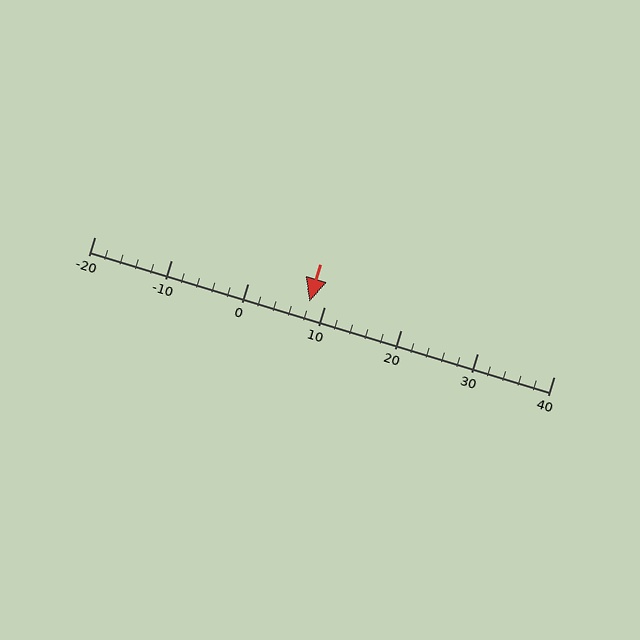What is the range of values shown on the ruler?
The ruler shows values from -20 to 40.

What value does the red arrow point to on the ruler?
The red arrow points to approximately 8.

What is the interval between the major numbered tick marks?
The major tick marks are spaced 10 units apart.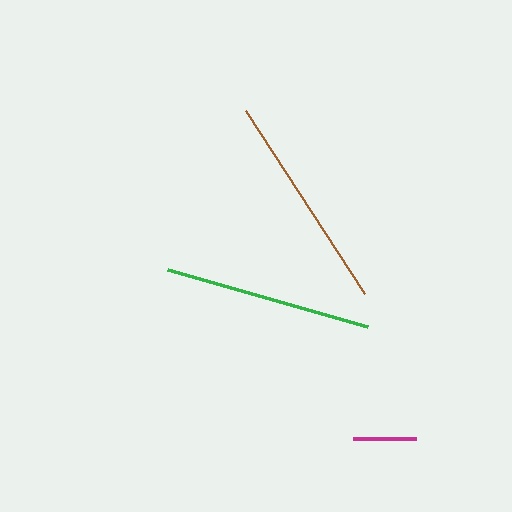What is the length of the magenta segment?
The magenta segment is approximately 63 pixels long.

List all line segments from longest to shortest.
From longest to shortest: brown, green, magenta.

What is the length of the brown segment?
The brown segment is approximately 218 pixels long.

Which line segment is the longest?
The brown line is the longest at approximately 218 pixels.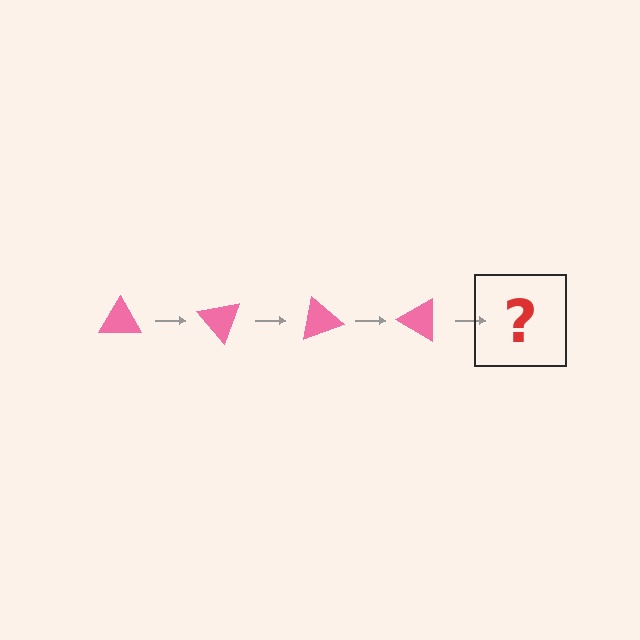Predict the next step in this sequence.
The next step is a pink triangle rotated 200 degrees.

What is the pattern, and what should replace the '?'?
The pattern is that the triangle rotates 50 degrees each step. The '?' should be a pink triangle rotated 200 degrees.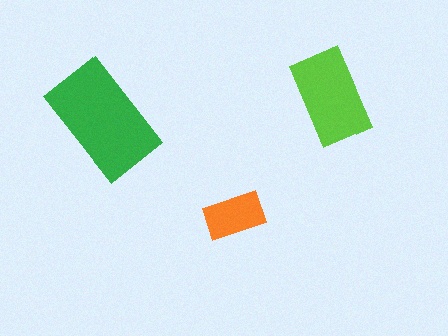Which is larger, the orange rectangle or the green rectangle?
The green one.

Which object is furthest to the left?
The green rectangle is leftmost.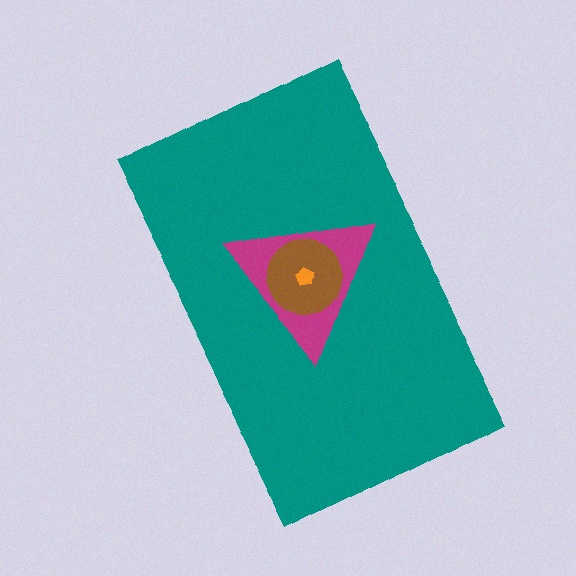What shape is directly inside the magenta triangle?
The brown circle.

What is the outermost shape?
The teal rectangle.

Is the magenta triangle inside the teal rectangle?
Yes.